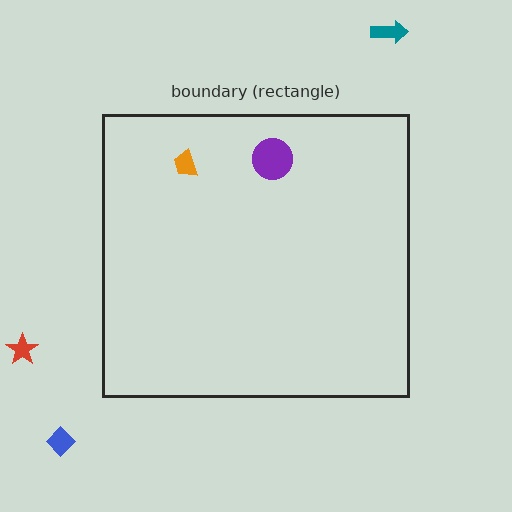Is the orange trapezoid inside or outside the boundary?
Inside.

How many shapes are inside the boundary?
2 inside, 3 outside.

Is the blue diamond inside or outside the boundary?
Outside.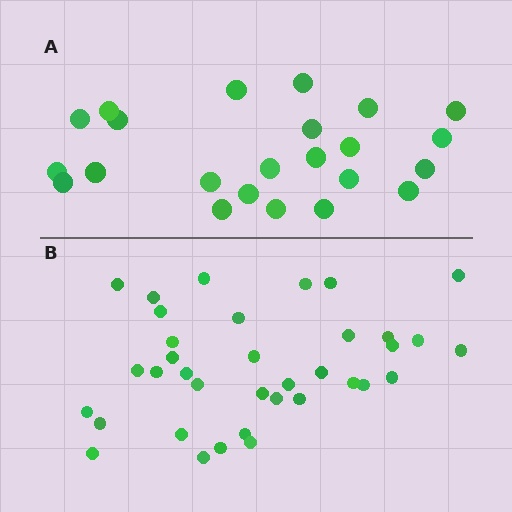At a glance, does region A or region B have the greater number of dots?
Region B (the bottom region) has more dots.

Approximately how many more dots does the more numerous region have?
Region B has approximately 15 more dots than region A.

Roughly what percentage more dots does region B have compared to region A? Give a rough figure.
About 55% more.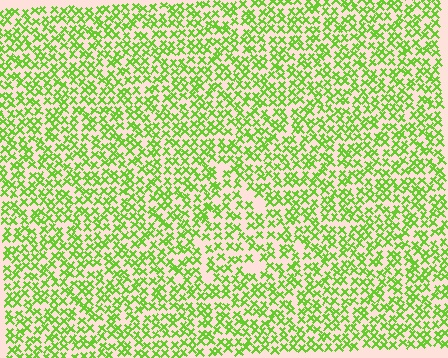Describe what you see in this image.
The image contains small lime elements arranged at two different densities. A triangle-shaped region is visible where the elements are less densely packed than the surrounding area.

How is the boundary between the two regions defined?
The boundary is defined by a change in element density (approximately 1.3x ratio). All elements are the same color, size, and shape.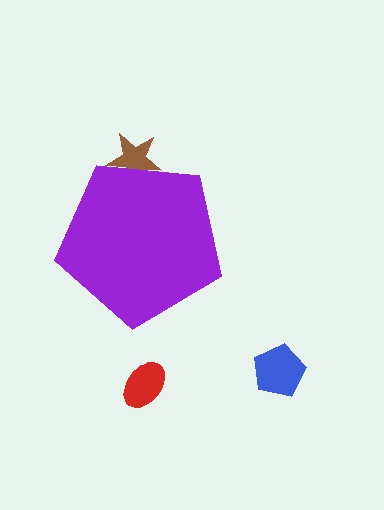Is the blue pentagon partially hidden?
No, the blue pentagon is fully visible.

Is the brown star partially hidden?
Yes, the brown star is partially hidden behind the purple pentagon.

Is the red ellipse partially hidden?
No, the red ellipse is fully visible.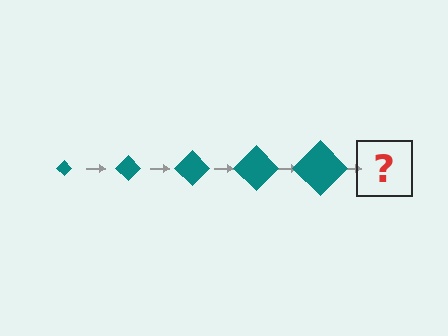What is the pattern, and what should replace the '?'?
The pattern is that the diamond gets progressively larger each step. The '?' should be a teal diamond, larger than the previous one.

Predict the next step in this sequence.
The next step is a teal diamond, larger than the previous one.